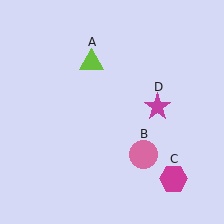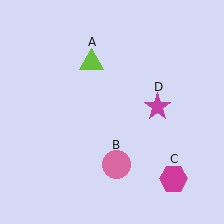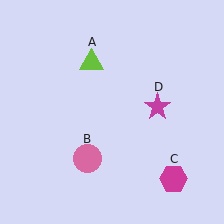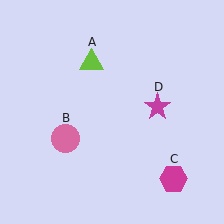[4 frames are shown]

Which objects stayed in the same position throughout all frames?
Lime triangle (object A) and magenta hexagon (object C) and magenta star (object D) remained stationary.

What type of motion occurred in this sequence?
The pink circle (object B) rotated clockwise around the center of the scene.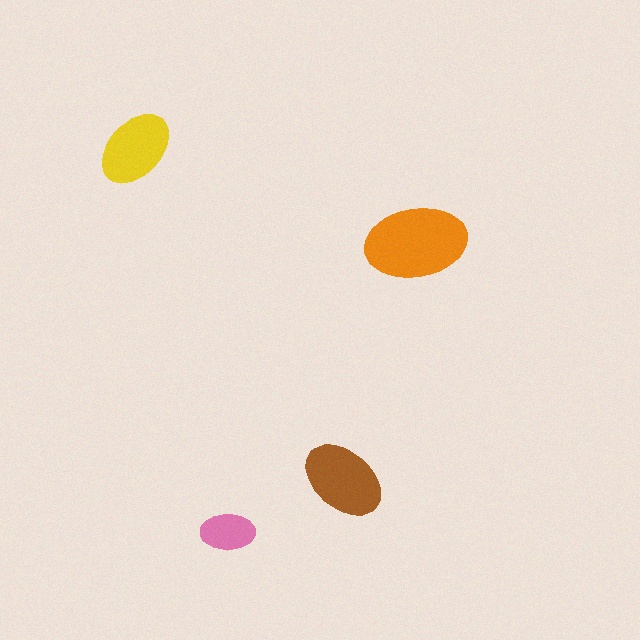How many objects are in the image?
There are 4 objects in the image.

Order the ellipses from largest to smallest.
the orange one, the brown one, the yellow one, the pink one.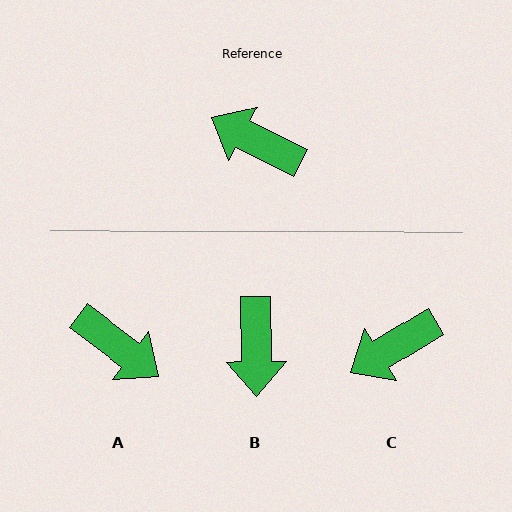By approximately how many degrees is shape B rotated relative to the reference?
Approximately 118 degrees counter-clockwise.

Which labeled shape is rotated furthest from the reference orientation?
A, about 170 degrees away.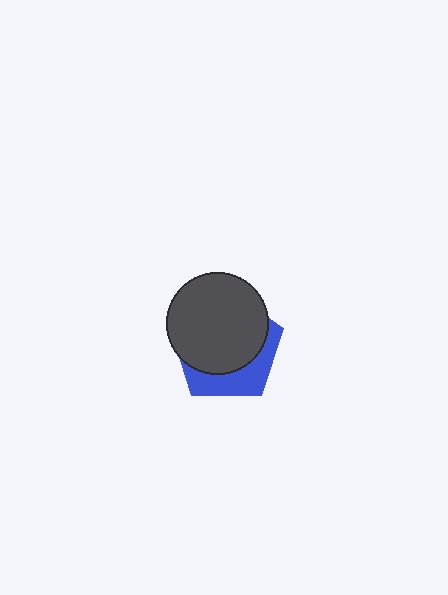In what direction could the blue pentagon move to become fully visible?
The blue pentagon could move toward the lower-right. That would shift it out from behind the dark gray circle entirely.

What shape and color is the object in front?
The object in front is a dark gray circle.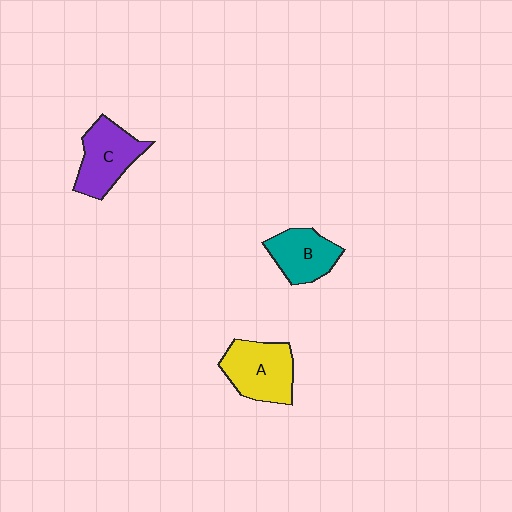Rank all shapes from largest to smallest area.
From largest to smallest: A (yellow), C (purple), B (teal).